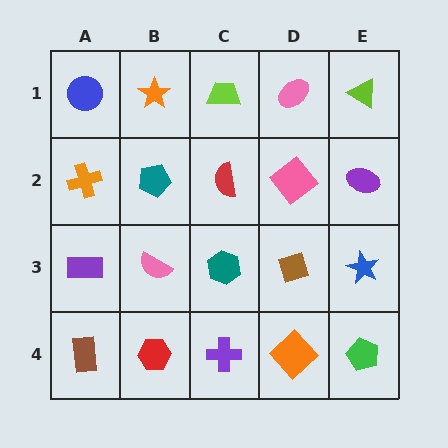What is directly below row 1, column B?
A teal pentagon.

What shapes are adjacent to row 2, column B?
An orange star (row 1, column B), a pink semicircle (row 3, column B), an orange cross (row 2, column A), a red semicircle (row 2, column C).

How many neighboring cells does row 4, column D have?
3.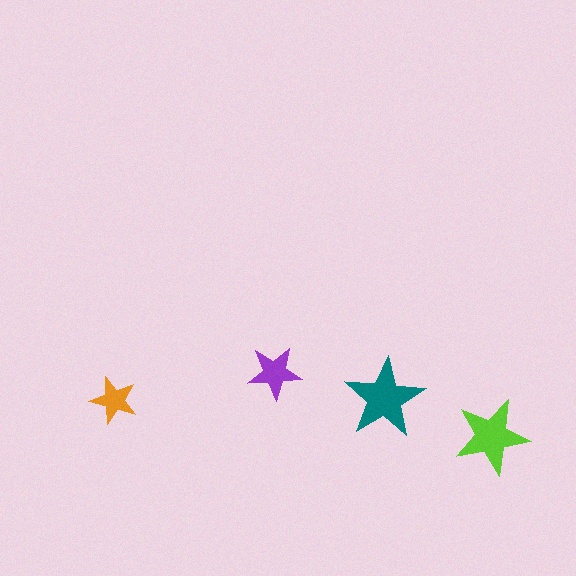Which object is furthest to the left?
The orange star is leftmost.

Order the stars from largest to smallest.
the teal one, the lime one, the purple one, the orange one.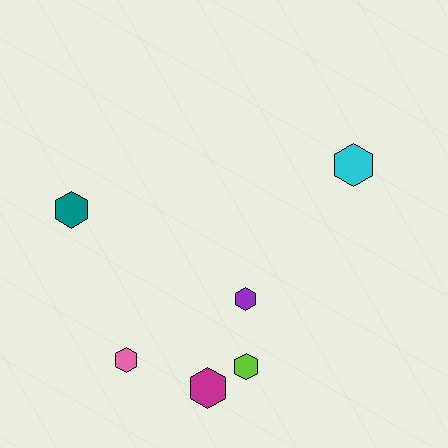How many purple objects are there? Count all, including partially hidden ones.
There is 1 purple object.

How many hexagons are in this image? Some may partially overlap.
There are 6 hexagons.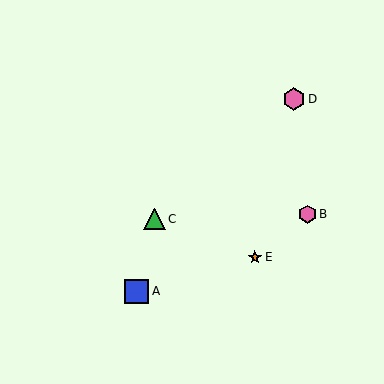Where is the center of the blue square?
The center of the blue square is at (137, 291).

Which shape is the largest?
The blue square (labeled A) is the largest.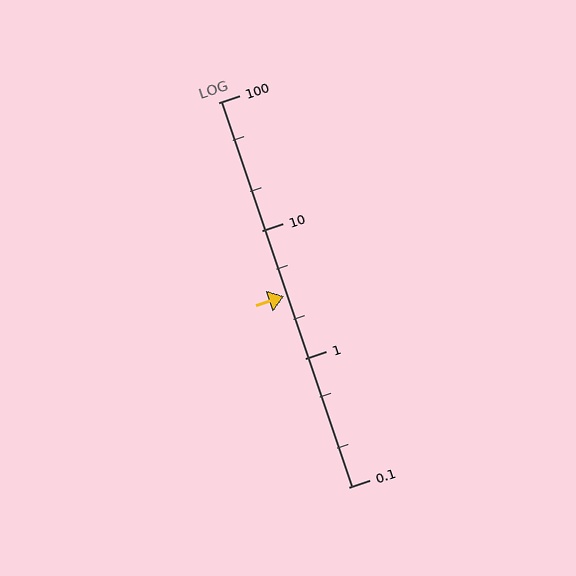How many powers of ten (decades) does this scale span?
The scale spans 3 decades, from 0.1 to 100.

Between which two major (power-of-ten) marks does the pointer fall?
The pointer is between 1 and 10.